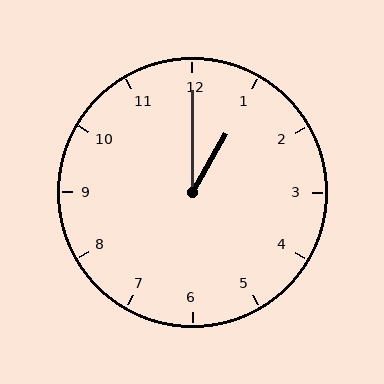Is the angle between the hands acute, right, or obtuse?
It is acute.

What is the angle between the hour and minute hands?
Approximately 30 degrees.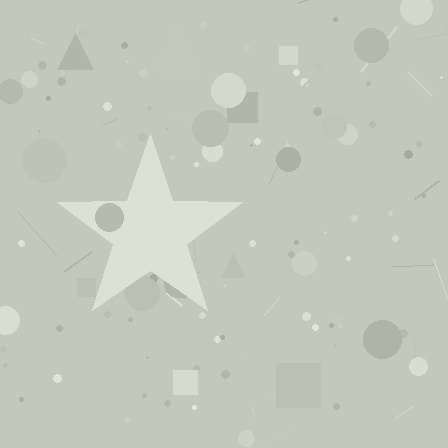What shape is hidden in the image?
A star is hidden in the image.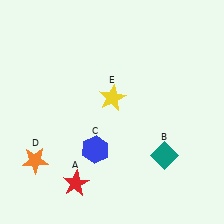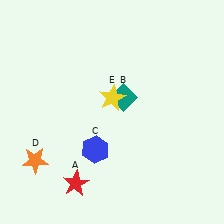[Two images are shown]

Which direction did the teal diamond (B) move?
The teal diamond (B) moved up.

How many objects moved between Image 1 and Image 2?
1 object moved between the two images.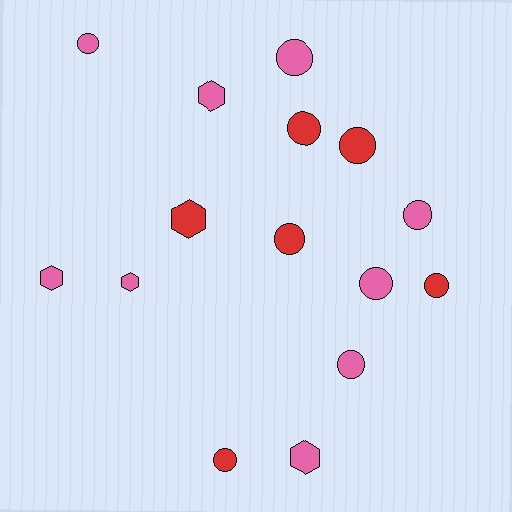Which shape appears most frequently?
Circle, with 10 objects.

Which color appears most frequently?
Pink, with 9 objects.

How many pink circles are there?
There are 5 pink circles.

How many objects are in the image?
There are 15 objects.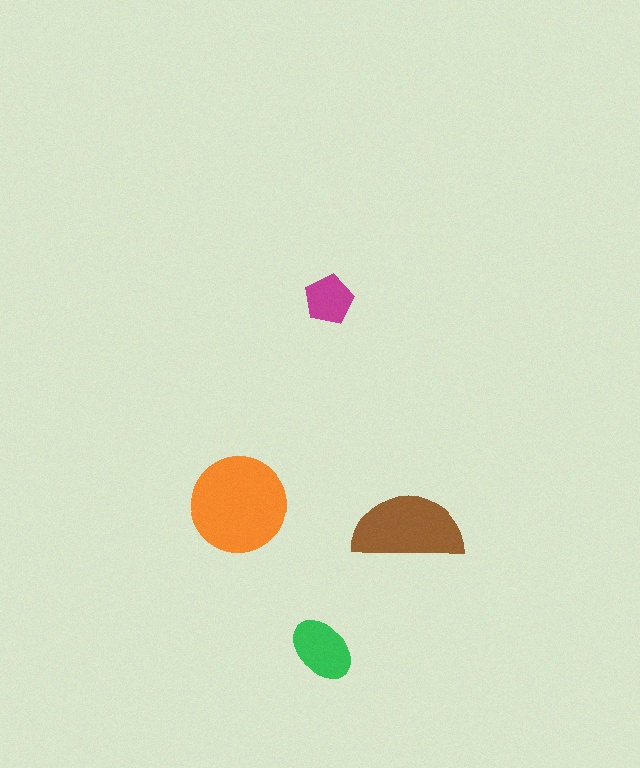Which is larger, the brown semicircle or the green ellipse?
The brown semicircle.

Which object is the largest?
The orange circle.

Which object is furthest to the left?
The orange circle is leftmost.